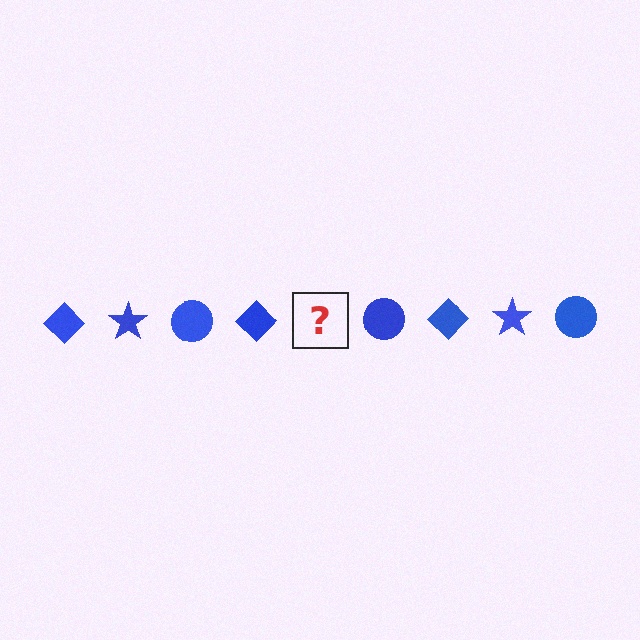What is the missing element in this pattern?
The missing element is a blue star.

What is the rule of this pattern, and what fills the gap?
The rule is that the pattern cycles through diamond, star, circle shapes in blue. The gap should be filled with a blue star.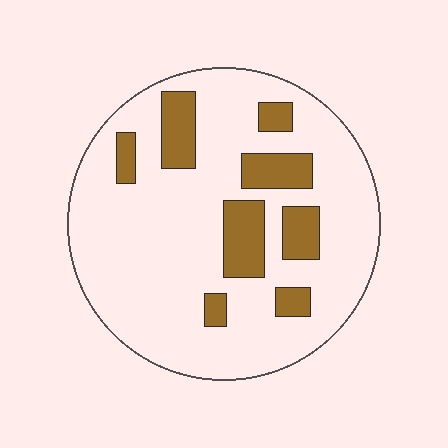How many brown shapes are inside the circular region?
8.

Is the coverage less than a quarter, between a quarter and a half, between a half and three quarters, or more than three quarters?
Less than a quarter.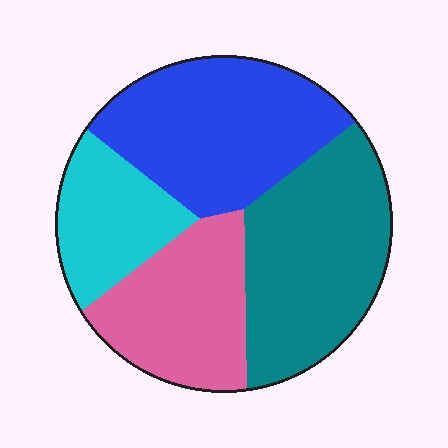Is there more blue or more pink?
Blue.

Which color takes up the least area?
Cyan, at roughly 15%.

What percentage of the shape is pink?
Pink takes up between a sixth and a third of the shape.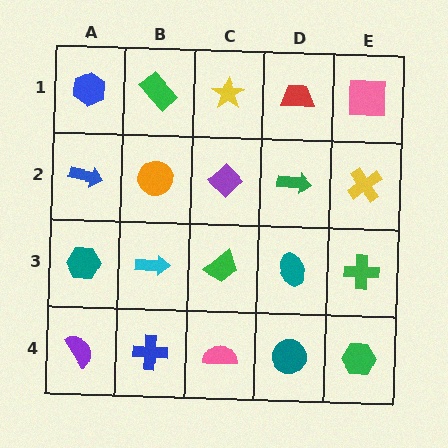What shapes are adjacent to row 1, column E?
A yellow cross (row 2, column E), a red trapezoid (row 1, column D).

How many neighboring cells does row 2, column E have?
3.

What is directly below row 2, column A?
A teal hexagon.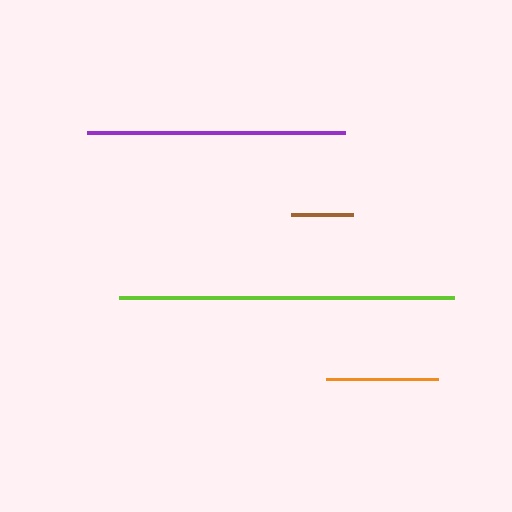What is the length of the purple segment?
The purple segment is approximately 257 pixels long.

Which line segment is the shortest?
The brown line is the shortest at approximately 62 pixels.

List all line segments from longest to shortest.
From longest to shortest: lime, purple, orange, brown.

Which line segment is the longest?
The lime line is the longest at approximately 336 pixels.